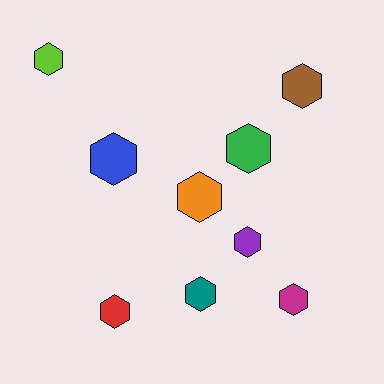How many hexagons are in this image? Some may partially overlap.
There are 9 hexagons.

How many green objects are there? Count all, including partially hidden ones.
There is 1 green object.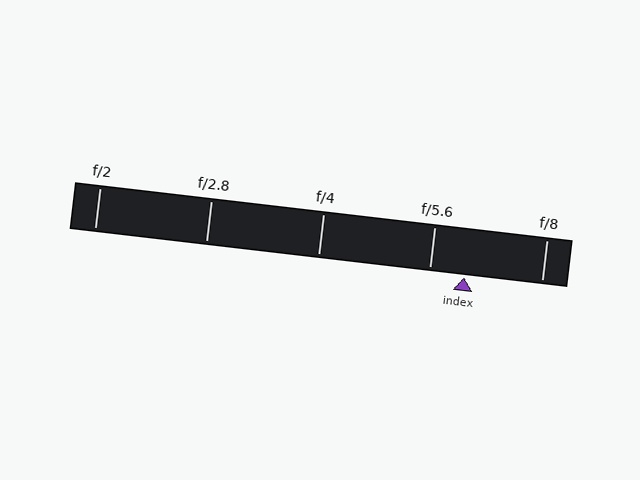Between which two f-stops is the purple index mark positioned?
The index mark is between f/5.6 and f/8.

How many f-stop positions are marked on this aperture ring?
There are 5 f-stop positions marked.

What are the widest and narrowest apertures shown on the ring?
The widest aperture shown is f/2 and the narrowest is f/8.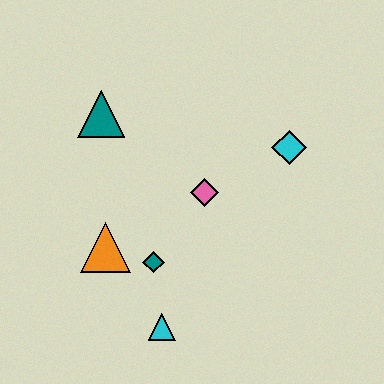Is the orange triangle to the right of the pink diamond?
No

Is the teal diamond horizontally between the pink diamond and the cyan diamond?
No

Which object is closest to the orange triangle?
The teal diamond is closest to the orange triangle.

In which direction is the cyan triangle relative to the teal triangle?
The cyan triangle is below the teal triangle.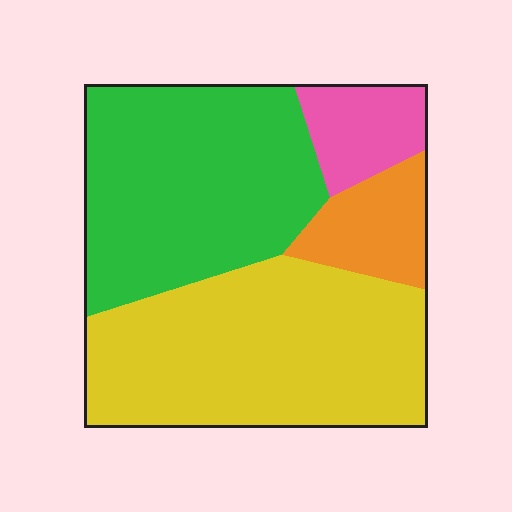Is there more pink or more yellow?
Yellow.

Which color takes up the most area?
Yellow, at roughly 45%.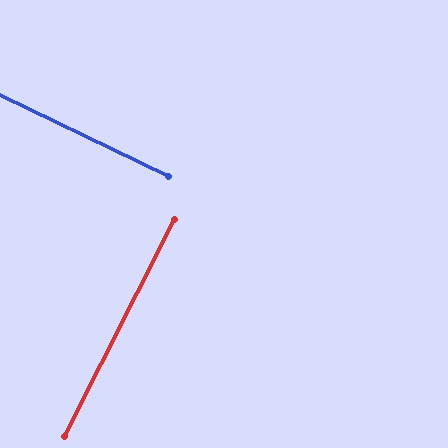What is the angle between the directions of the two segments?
Approximately 89 degrees.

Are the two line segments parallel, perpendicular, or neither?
Perpendicular — they meet at approximately 89°.